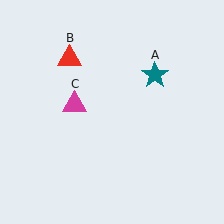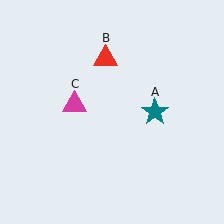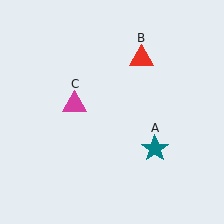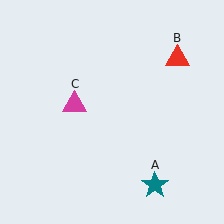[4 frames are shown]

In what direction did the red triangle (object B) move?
The red triangle (object B) moved right.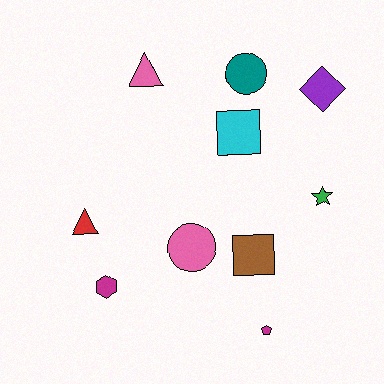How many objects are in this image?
There are 10 objects.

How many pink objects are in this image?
There are 2 pink objects.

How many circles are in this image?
There are 2 circles.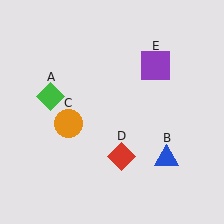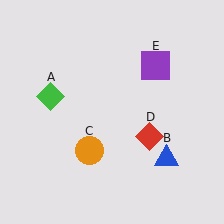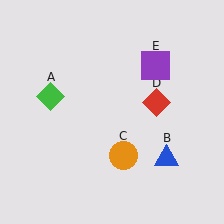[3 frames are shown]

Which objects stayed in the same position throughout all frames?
Green diamond (object A) and blue triangle (object B) and purple square (object E) remained stationary.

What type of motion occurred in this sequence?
The orange circle (object C), red diamond (object D) rotated counterclockwise around the center of the scene.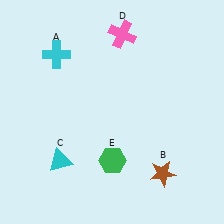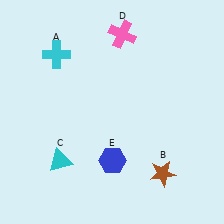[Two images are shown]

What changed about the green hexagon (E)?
In Image 1, E is green. In Image 2, it changed to blue.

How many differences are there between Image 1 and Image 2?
There is 1 difference between the two images.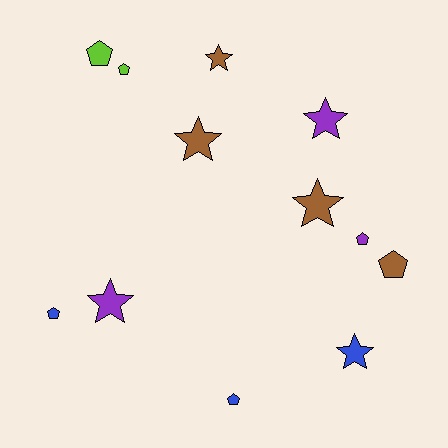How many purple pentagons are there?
There is 1 purple pentagon.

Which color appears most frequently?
Brown, with 4 objects.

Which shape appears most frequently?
Pentagon, with 6 objects.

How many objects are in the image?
There are 12 objects.